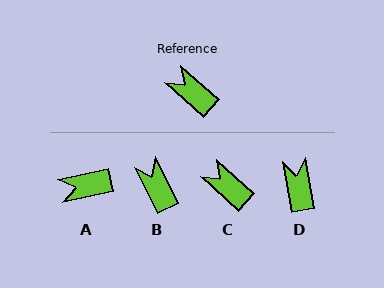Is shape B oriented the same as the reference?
No, it is off by about 22 degrees.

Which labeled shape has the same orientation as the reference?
C.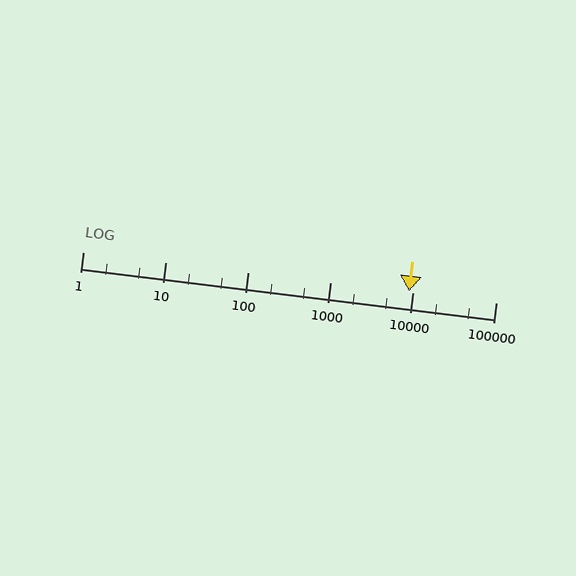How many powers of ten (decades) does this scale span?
The scale spans 5 decades, from 1 to 100000.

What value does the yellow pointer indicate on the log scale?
The pointer indicates approximately 9000.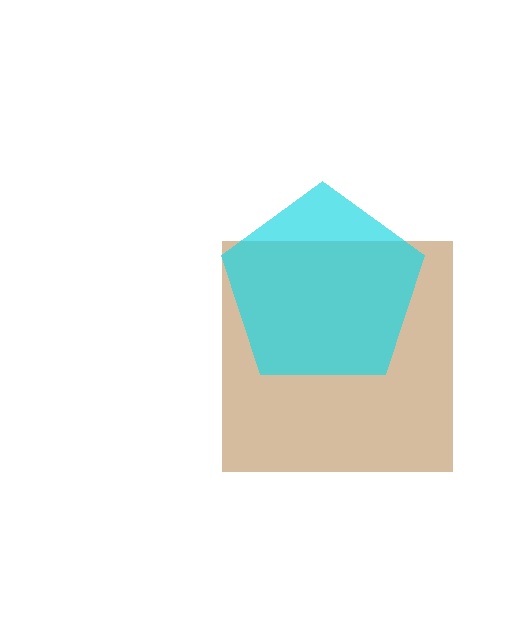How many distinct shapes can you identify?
There are 2 distinct shapes: a brown square, a cyan pentagon.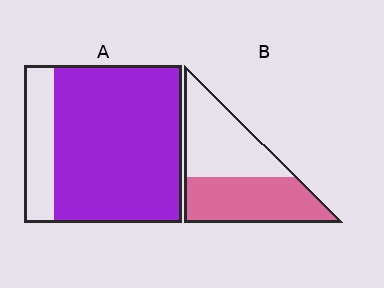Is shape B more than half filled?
Roughly half.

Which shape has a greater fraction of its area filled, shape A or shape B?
Shape A.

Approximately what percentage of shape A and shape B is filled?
A is approximately 80% and B is approximately 50%.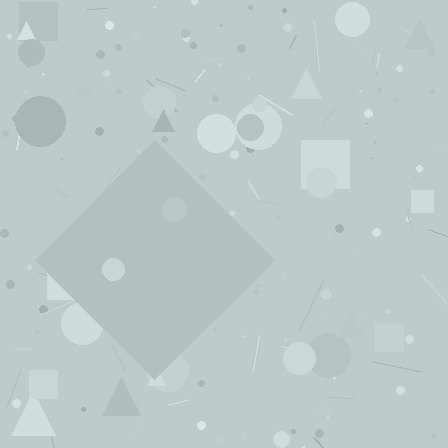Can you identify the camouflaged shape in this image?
The camouflaged shape is a diamond.